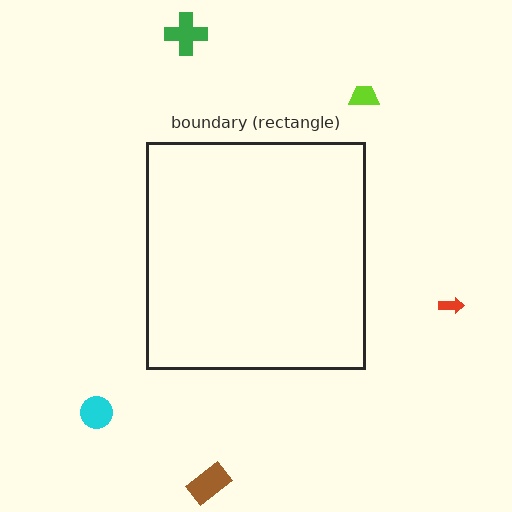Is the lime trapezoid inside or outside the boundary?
Outside.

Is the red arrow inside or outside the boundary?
Outside.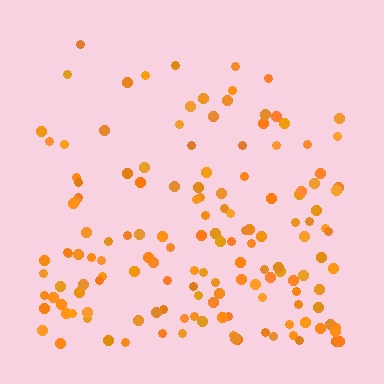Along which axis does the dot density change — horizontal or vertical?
Vertical.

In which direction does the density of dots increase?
From top to bottom, with the bottom side densest.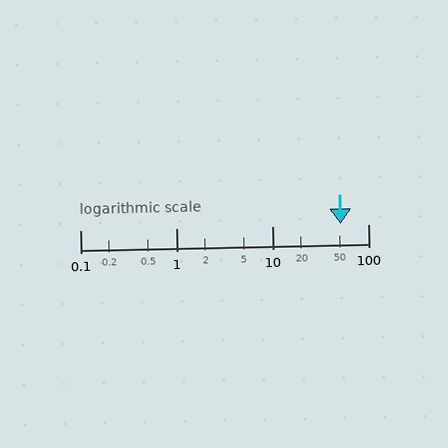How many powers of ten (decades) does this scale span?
The scale spans 3 decades, from 0.1 to 100.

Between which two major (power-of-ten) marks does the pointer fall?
The pointer is between 10 and 100.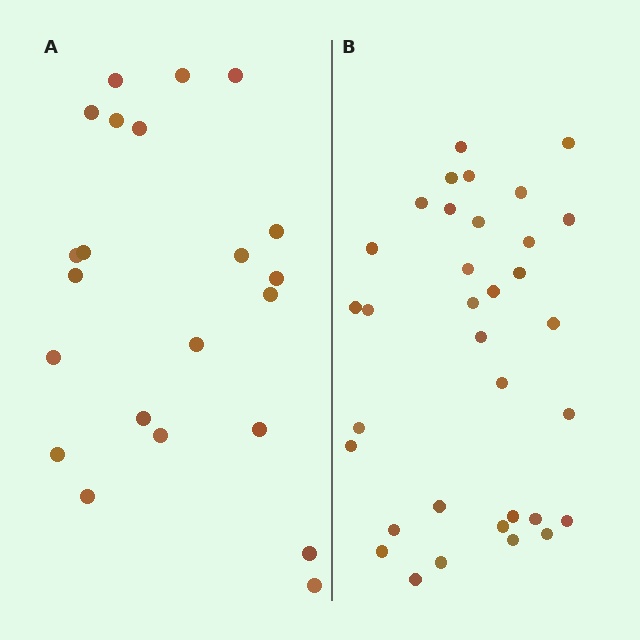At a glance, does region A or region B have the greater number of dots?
Region B (the right region) has more dots.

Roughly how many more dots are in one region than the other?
Region B has roughly 12 or so more dots than region A.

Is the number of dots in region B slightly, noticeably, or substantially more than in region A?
Region B has substantially more. The ratio is roughly 1.5 to 1.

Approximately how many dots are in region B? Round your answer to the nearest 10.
About 30 dots. (The exact count is 34, which rounds to 30.)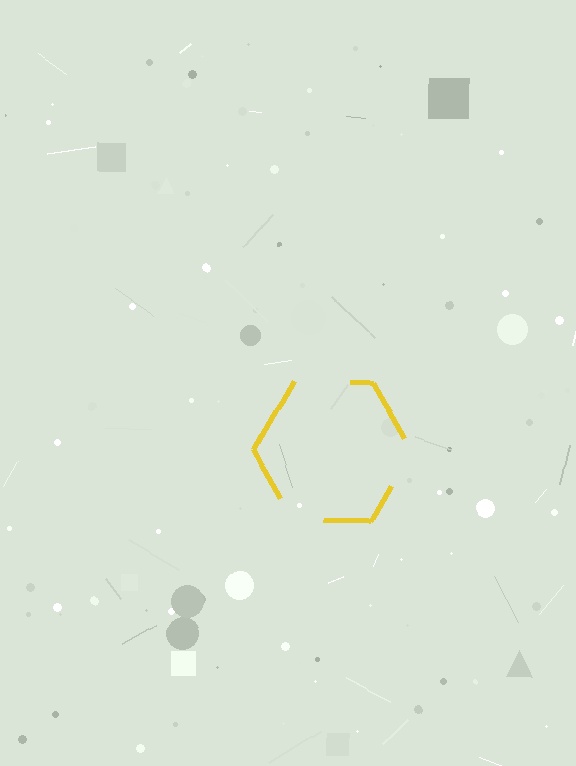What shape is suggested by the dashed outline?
The dashed outline suggests a hexagon.